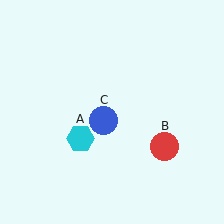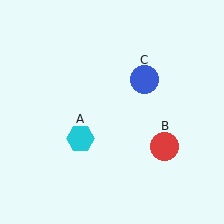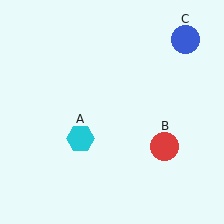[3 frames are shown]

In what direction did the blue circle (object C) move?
The blue circle (object C) moved up and to the right.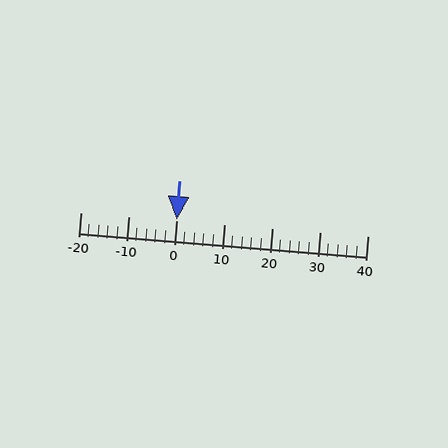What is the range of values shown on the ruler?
The ruler shows values from -20 to 40.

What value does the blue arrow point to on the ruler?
The blue arrow points to approximately 0.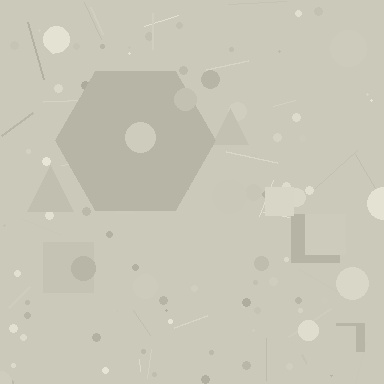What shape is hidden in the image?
A hexagon is hidden in the image.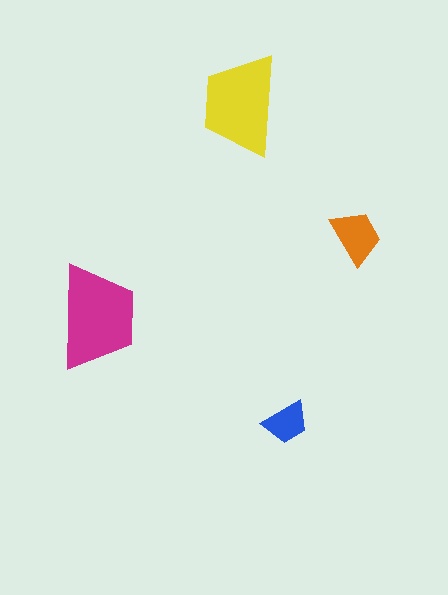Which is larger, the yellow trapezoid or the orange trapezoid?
The yellow one.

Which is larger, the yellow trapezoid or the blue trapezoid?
The yellow one.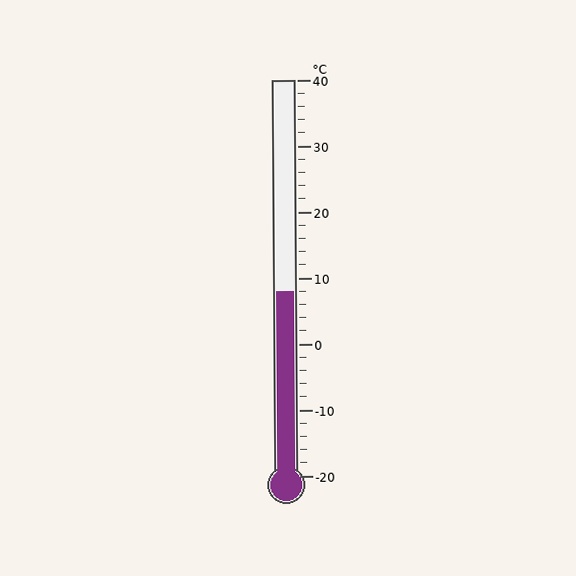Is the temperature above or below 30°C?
The temperature is below 30°C.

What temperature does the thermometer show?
The thermometer shows approximately 8°C.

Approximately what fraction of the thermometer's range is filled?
The thermometer is filled to approximately 45% of its range.